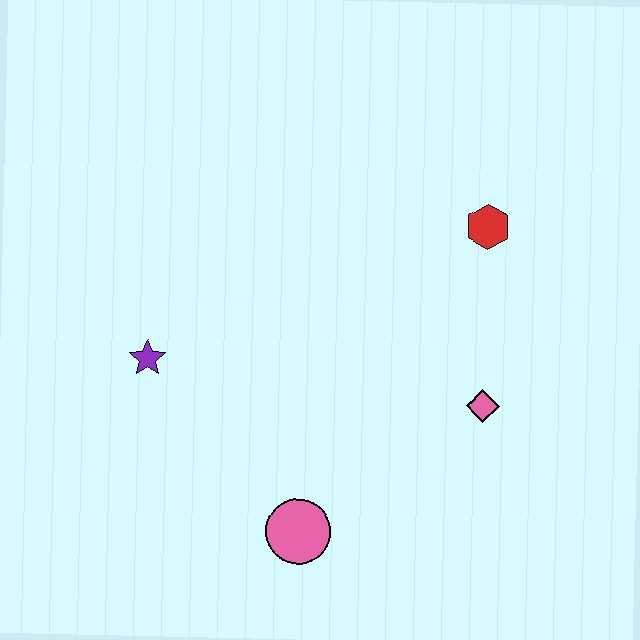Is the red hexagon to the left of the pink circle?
No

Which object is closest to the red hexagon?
The pink diamond is closest to the red hexagon.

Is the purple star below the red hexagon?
Yes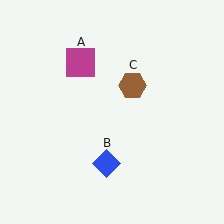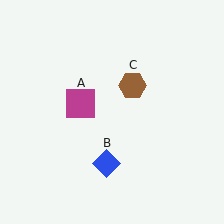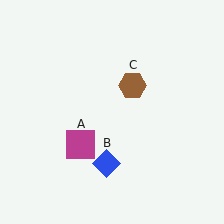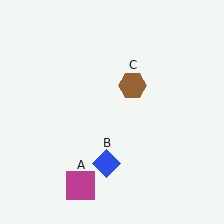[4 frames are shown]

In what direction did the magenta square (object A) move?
The magenta square (object A) moved down.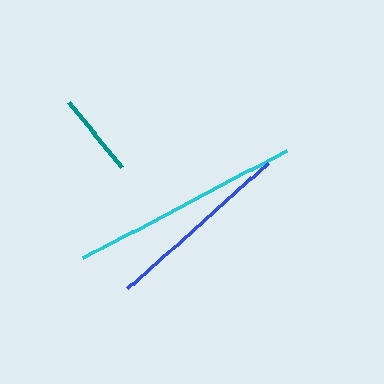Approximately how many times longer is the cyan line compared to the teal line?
The cyan line is approximately 2.7 times the length of the teal line.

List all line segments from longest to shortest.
From longest to shortest: cyan, blue, teal.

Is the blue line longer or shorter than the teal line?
The blue line is longer than the teal line.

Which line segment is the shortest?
The teal line is the shortest at approximately 84 pixels.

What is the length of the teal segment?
The teal segment is approximately 84 pixels long.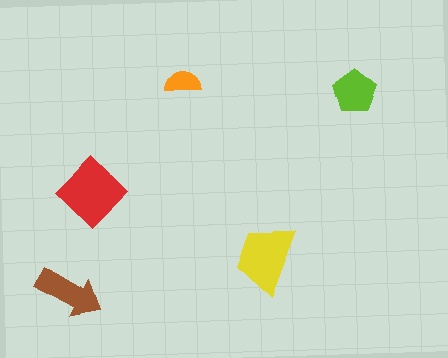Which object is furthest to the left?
The brown arrow is leftmost.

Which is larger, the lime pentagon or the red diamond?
The red diamond.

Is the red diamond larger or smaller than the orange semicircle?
Larger.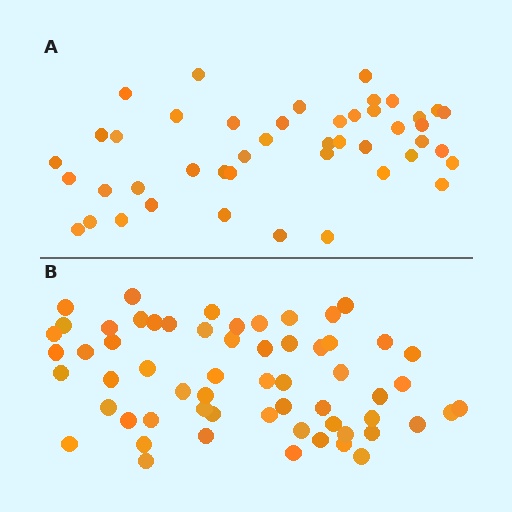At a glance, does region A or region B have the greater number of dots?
Region B (the bottom region) has more dots.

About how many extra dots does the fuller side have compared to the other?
Region B has approximately 15 more dots than region A.